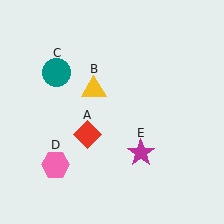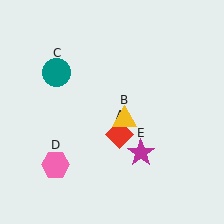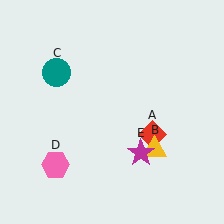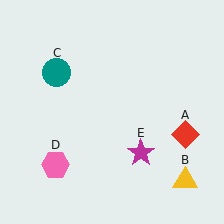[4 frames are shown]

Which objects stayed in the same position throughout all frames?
Teal circle (object C) and pink hexagon (object D) and magenta star (object E) remained stationary.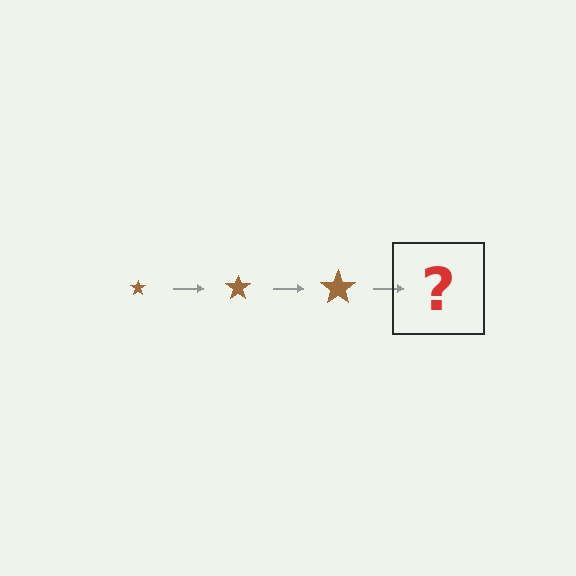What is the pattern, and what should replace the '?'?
The pattern is that the star gets progressively larger each step. The '?' should be a brown star, larger than the previous one.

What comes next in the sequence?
The next element should be a brown star, larger than the previous one.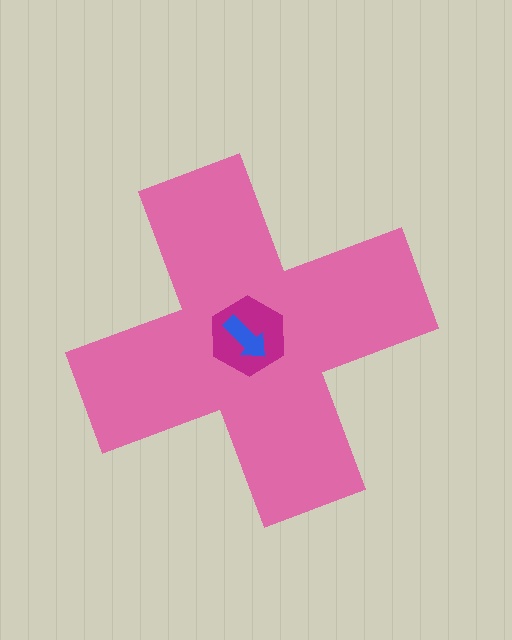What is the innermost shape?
The blue arrow.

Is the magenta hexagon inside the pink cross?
Yes.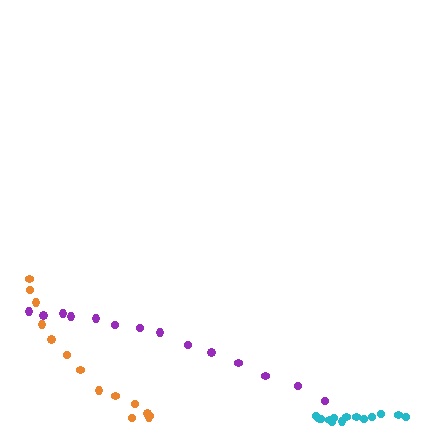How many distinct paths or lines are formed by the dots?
There are 3 distinct paths.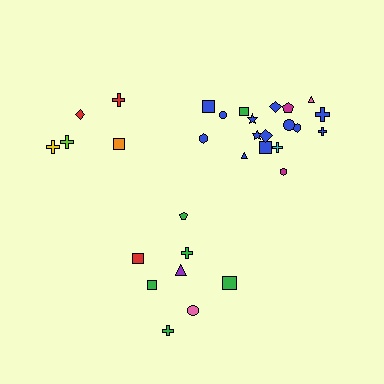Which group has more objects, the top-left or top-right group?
The top-right group.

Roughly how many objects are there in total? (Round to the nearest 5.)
Roughly 30 objects in total.